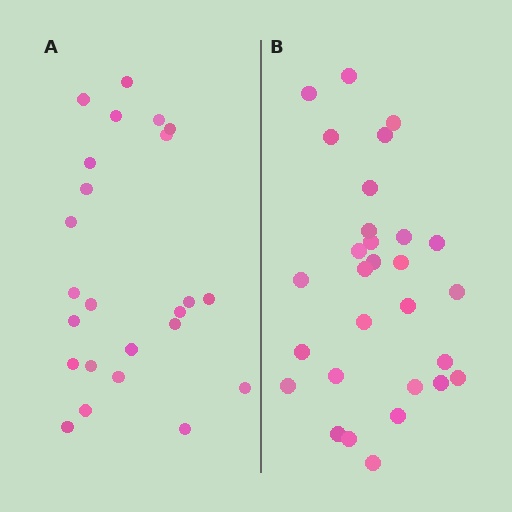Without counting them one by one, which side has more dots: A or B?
Region B (the right region) has more dots.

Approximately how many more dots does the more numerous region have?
Region B has about 5 more dots than region A.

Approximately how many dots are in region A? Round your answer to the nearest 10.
About 20 dots. (The exact count is 24, which rounds to 20.)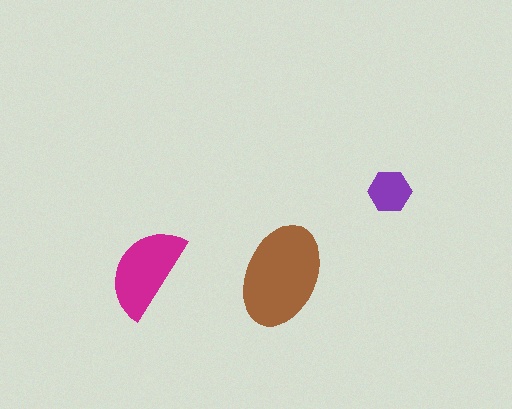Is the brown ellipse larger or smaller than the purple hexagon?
Larger.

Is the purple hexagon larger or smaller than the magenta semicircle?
Smaller.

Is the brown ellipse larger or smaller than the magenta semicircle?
Larger.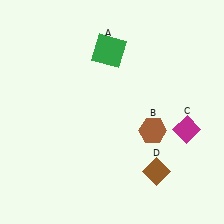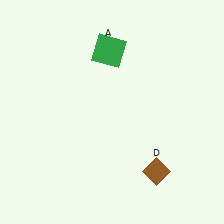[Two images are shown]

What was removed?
The magenta diamond (C), the brown hexagon (B) were removed in Image 2.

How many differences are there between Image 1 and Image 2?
There are 2 differences between the two images.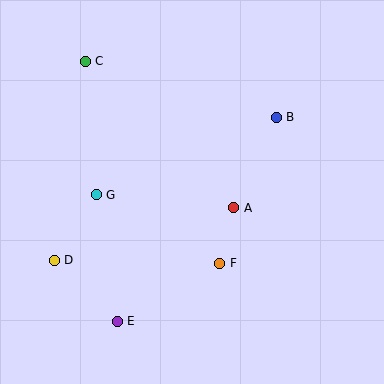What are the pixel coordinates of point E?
Point E is at (117, 321).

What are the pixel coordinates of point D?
Point D is at (54, 260).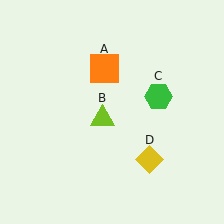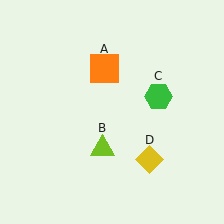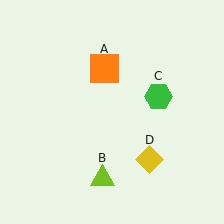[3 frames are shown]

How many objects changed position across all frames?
1 object changed position: lime triangle (object B).